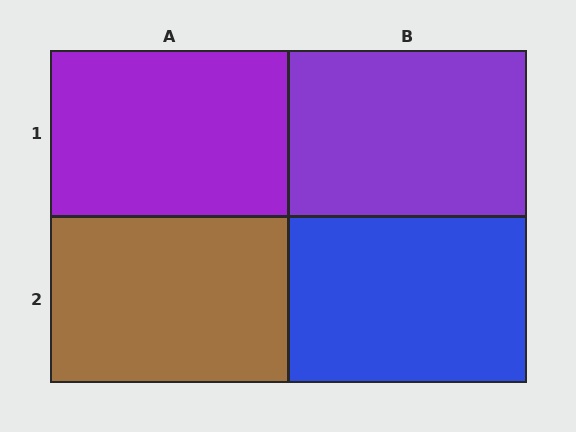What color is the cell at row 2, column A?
Brown.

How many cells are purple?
2 cells are purple.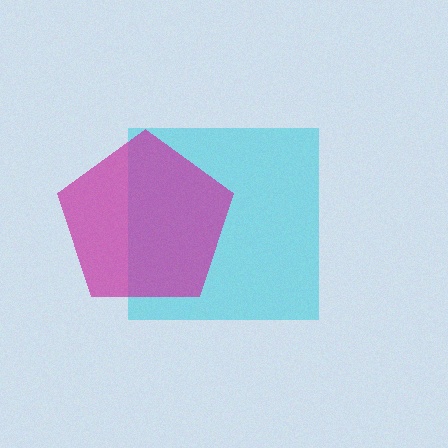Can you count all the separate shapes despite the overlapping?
Yes, there are 2 separate shapes.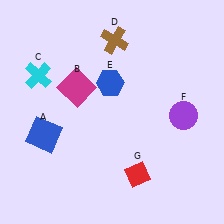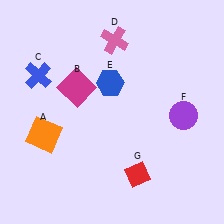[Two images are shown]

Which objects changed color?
A changed from blue to orange. C changed from cyan to blue. D changed from brown to pink.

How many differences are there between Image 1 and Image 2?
There are 3 differences between the two images.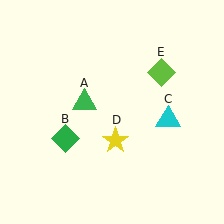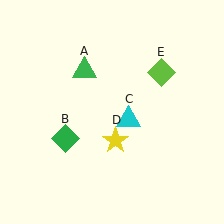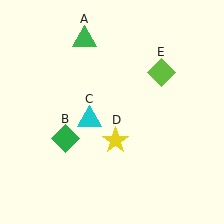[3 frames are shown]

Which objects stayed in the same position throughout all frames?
Green diamond (object B) and yellow star (object D) and lime diamond (object E) remained stationary.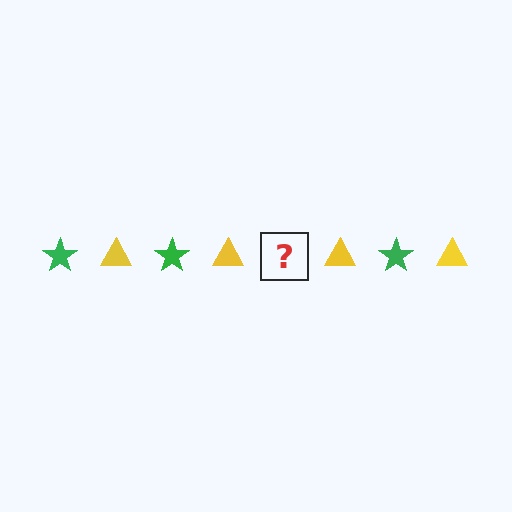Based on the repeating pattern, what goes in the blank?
The blank should be a green star.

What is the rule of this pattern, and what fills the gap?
The rule is that the pattern alternates between green star and yellow triangle. The gap should be filled with a green star.